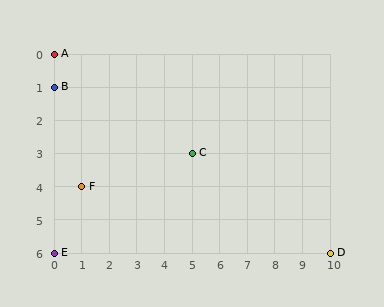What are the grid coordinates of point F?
Point F is at grid coordinates (1, 4).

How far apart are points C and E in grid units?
Points C and E are 5 columns and 3 rows apart (about 5.8 grid units diagonally).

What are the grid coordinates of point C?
Point C is at grid coordinates (5, 3).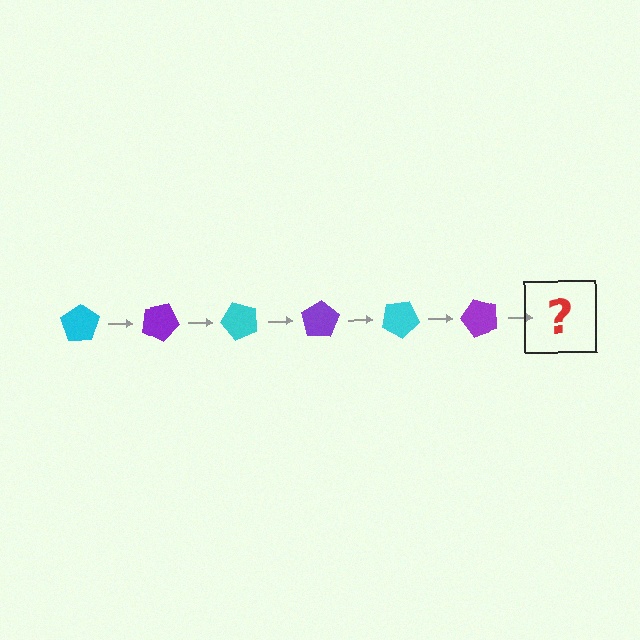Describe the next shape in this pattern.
It should be a cyan pentagon, rotated 150 degrees from the start.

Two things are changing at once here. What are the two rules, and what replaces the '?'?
The two rules are that it rotates 25 degrees each step and the color cycles through cyan and purple. The '?' should be a cyan pentagon, rotated 150 degrees from the start.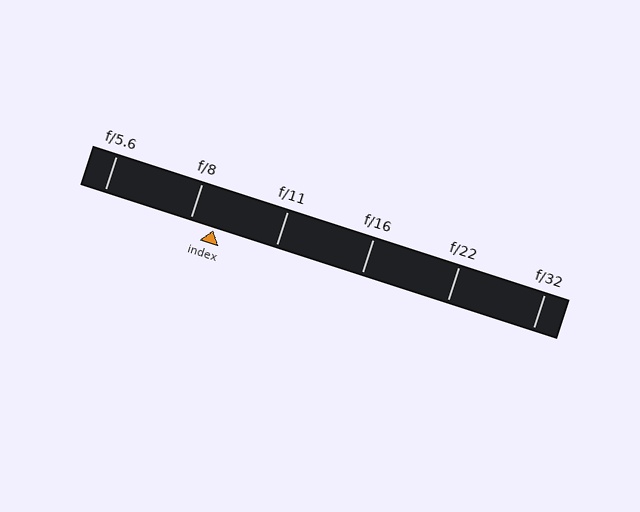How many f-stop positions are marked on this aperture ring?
There are 6 f-stop positions marked.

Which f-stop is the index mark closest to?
The index mark is closest to f/8.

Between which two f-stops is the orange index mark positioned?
The index mark is between f/8 and f/11.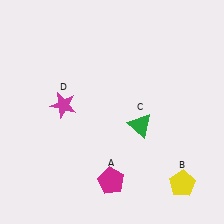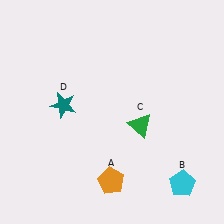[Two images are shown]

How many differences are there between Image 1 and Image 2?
There are 3 differences between the two images.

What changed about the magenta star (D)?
In Image 1, D is magenta. In Image 2, it changed to teal.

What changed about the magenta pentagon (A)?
In Image 1, A is magenta. In Image 2, it changed to orange.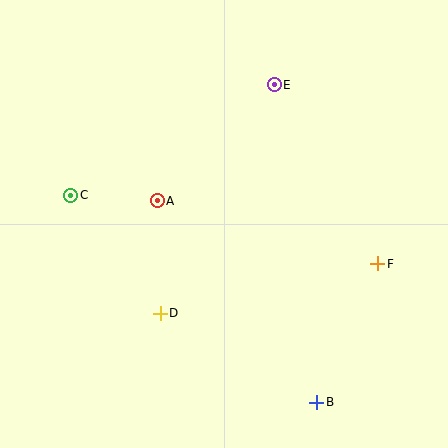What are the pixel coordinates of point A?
Point A is at (157, 201).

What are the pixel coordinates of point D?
Point D is at (160, 313).